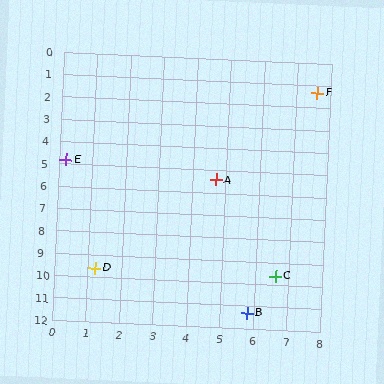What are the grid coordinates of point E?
Point E is at approximately (0.2, 4.8).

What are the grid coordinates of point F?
Point F is at approximately (7.6, 1.3).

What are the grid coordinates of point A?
Point A is at approximately (4.7, 5.4).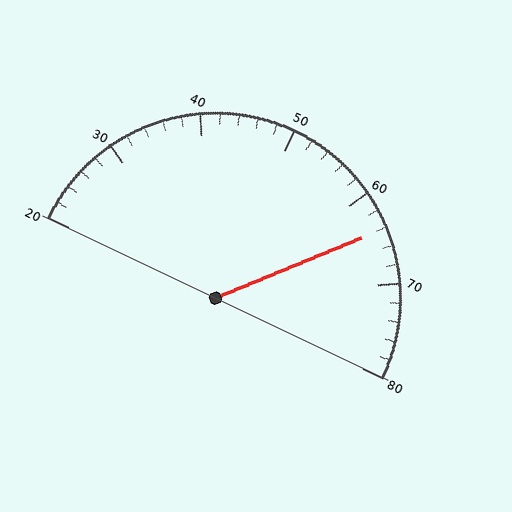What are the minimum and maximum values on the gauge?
The gauge ranges from 20 to 80.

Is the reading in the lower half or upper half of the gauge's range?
The reading is in the upper half of the range (20 to 80).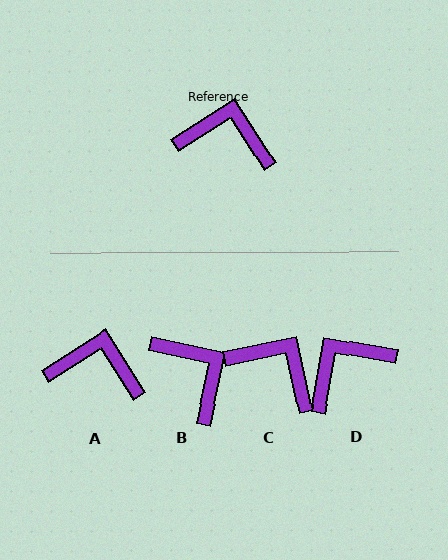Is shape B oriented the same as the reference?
No, it is off by about 45 degrees.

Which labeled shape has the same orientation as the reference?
A.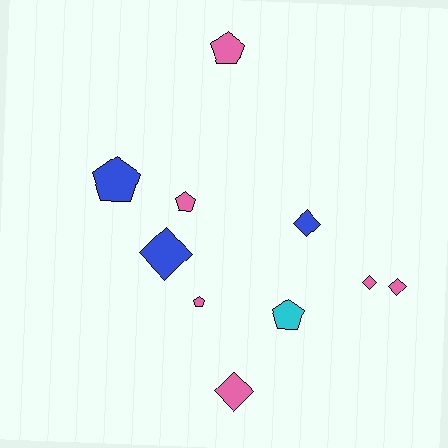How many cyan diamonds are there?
There are no cyan diamonds.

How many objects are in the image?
There are 10 objects.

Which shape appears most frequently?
Diamond, with 5 objects.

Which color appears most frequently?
Pink, with 6 objects.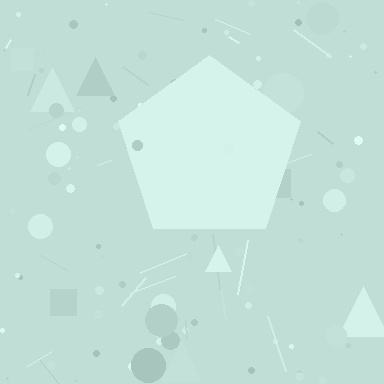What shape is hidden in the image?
A pentagon is hidden in the image.